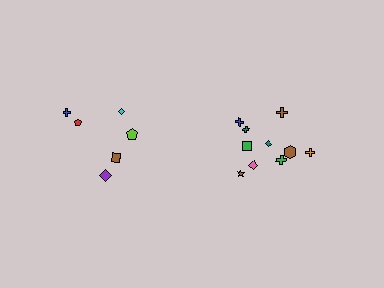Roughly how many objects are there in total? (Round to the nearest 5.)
Roughly 15 objects in total.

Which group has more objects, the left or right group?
The right group.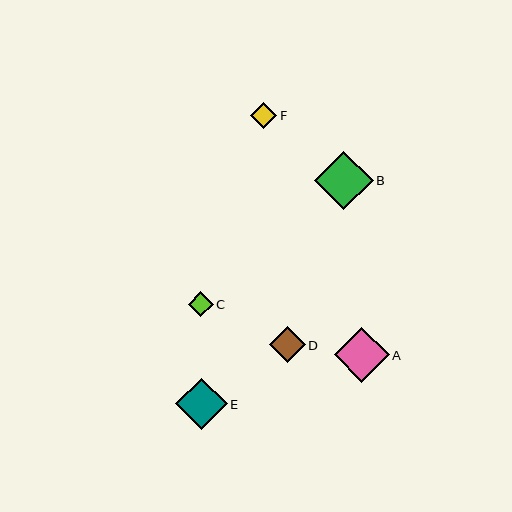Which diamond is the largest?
Diamond B is the largest with a size of approximately 59 pixels.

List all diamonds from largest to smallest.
From largest to smallest: B, A, E, D, F, C.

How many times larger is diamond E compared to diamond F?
Diamond E is approximately 2.0 times the size of diamond F.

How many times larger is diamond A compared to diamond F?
Diamond A is approximately 2.1 times the size of diamond F.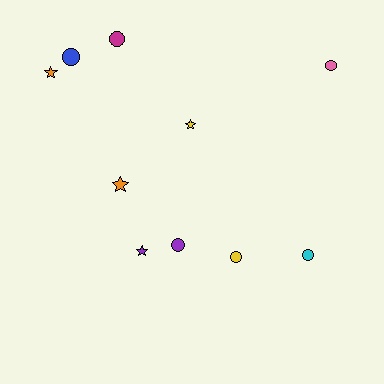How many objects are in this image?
There are 10 objects.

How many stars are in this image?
There are 4 stars.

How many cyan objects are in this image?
There is 1 cyan object.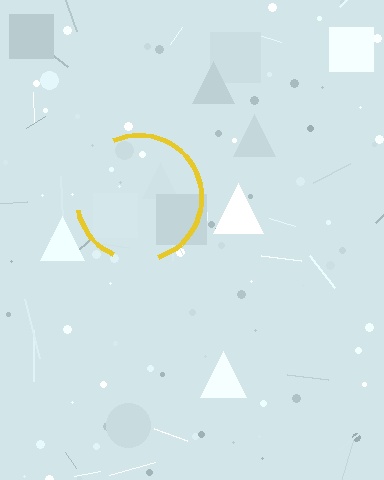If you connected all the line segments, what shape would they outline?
They would outline a circle.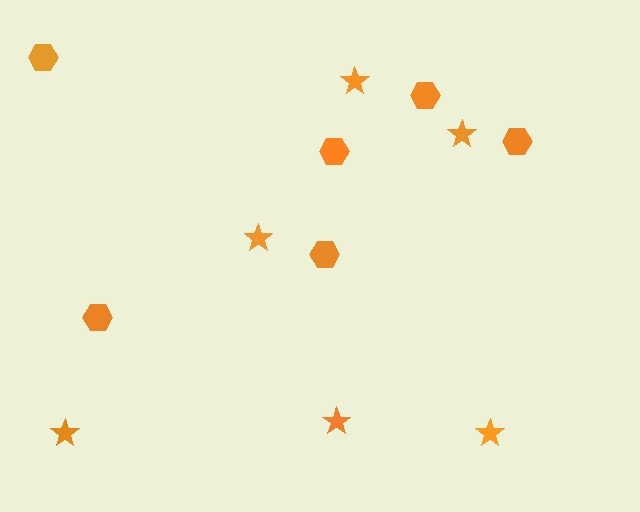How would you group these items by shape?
There are 2 groups: one group of hexagons (6) and one group of stars (6).